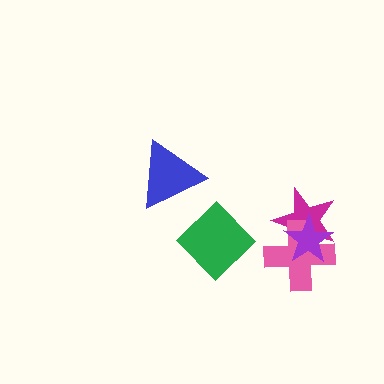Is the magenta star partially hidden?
Yes, it is partially covered by another shape.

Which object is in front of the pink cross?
The purple star is in front of the pink cross.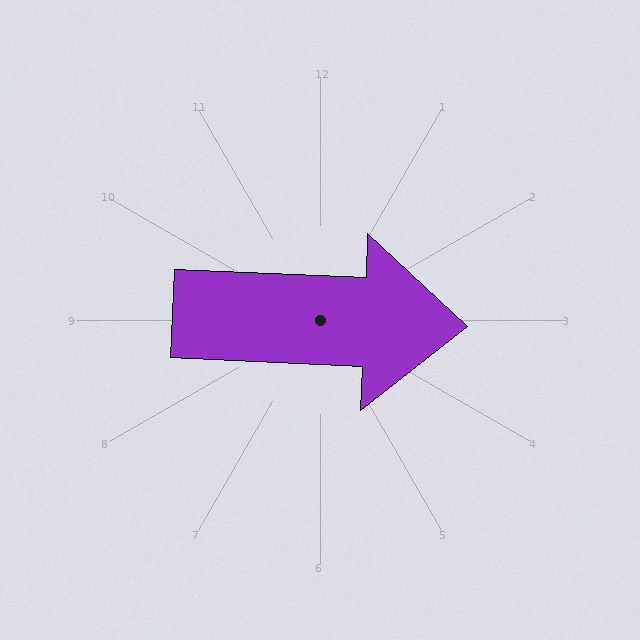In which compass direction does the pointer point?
East.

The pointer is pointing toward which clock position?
Roughly 3 o'clock.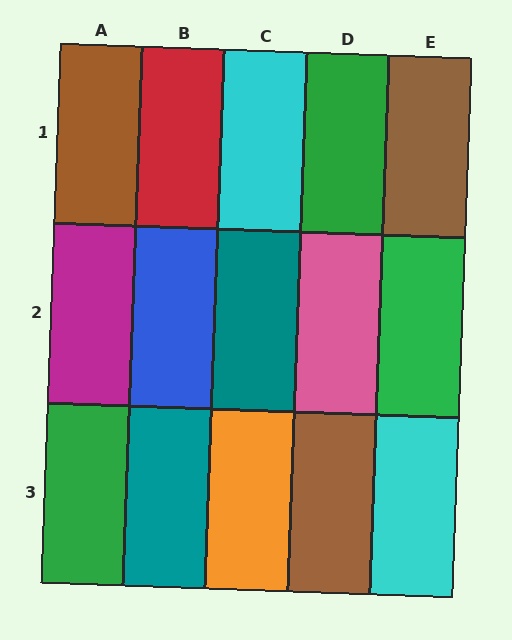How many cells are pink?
1 cell is pink.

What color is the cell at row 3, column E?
Cyan.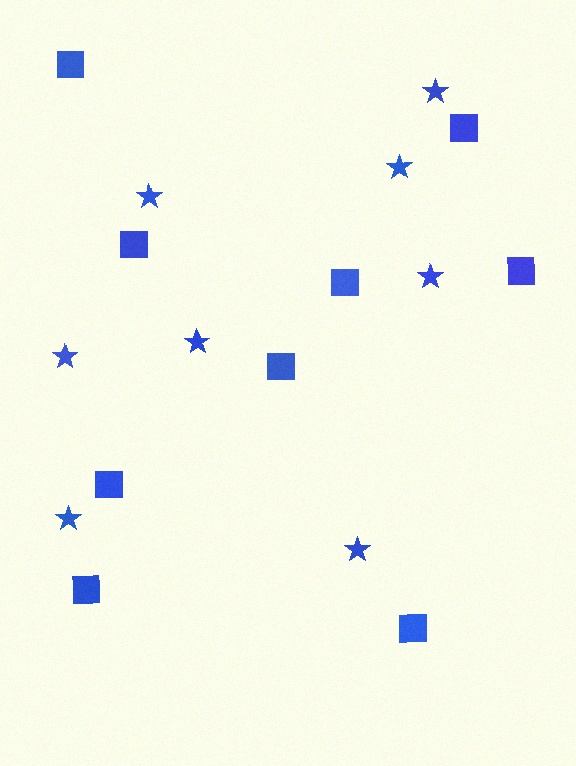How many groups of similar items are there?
There are 2 groups: one group of squares (9) and one group of stars (8).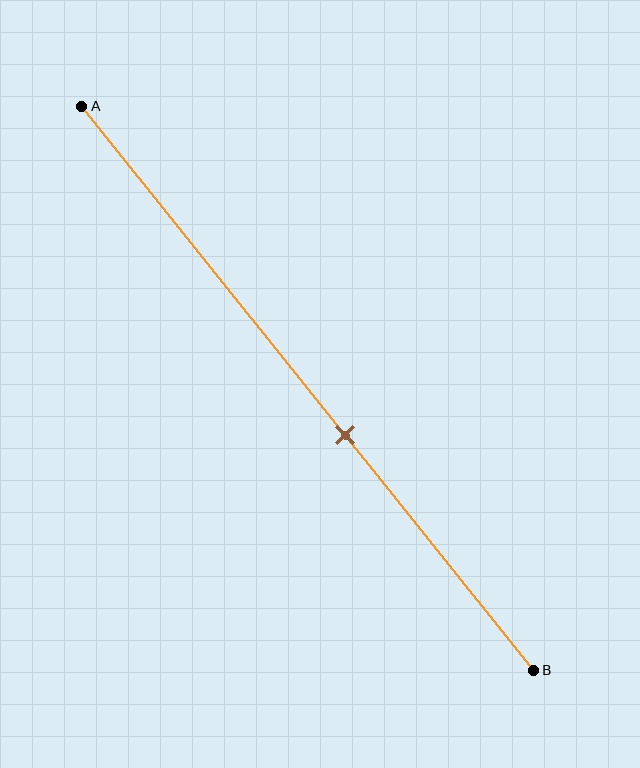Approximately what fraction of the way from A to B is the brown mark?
The brown mark is approximately 60% of the way from A to B.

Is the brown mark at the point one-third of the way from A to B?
No, the mark is at about 60% from A, not at the 33% one-third point.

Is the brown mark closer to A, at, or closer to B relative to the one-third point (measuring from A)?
The brown mark is closer to point B than the one-third point of segment AB.